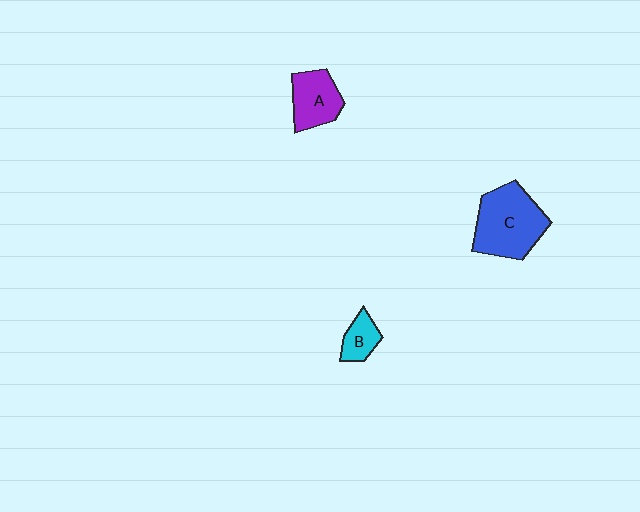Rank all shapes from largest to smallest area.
From largest to smallest: C (blue), A (purple), B (cyan).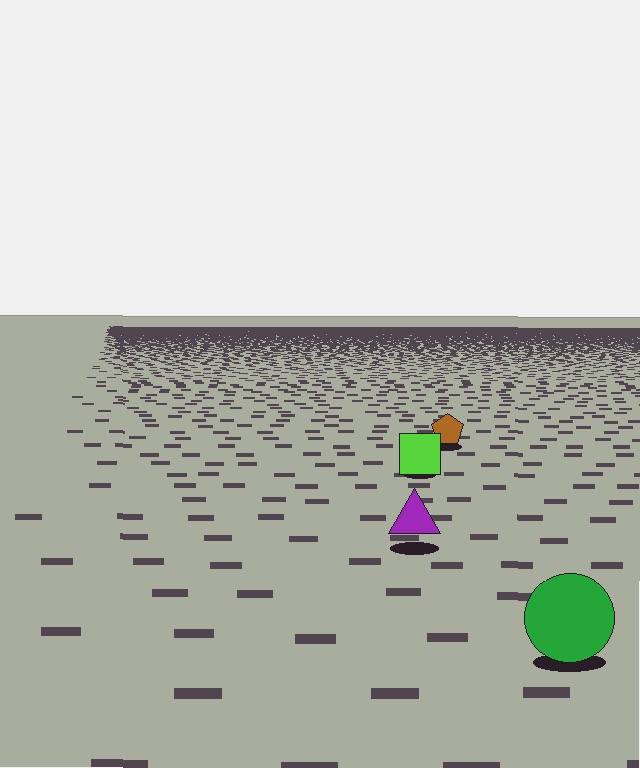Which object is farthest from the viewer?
The brown pentagon is farthest from the viewer. It appears smaller and the ground texture around it is denser.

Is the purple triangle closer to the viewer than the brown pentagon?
Yes. The purple triangle is closer — you can tell from the texture gradient: the ground texture is coarser near it.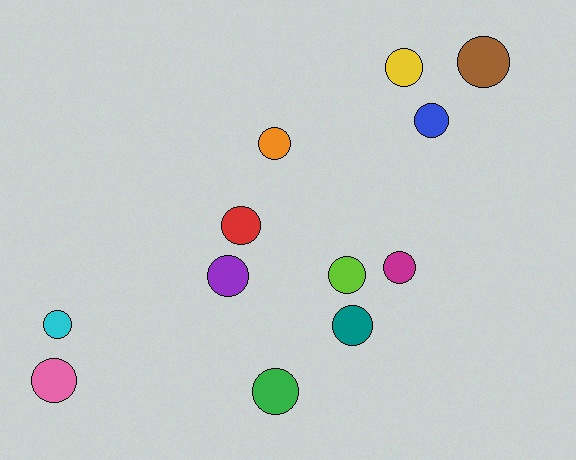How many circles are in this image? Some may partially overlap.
There are 12 circles.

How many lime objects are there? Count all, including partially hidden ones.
There is 1 lime object.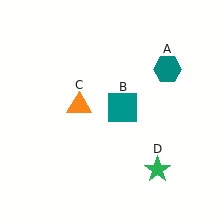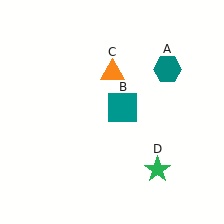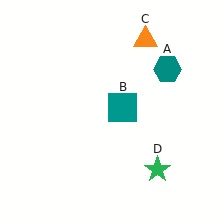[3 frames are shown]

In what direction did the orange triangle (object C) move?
The orange triangle (object C) moved up and to the right.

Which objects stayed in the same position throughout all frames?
Teal hexagon (object A) and teal square (object B) and green star (object D) remained stationary.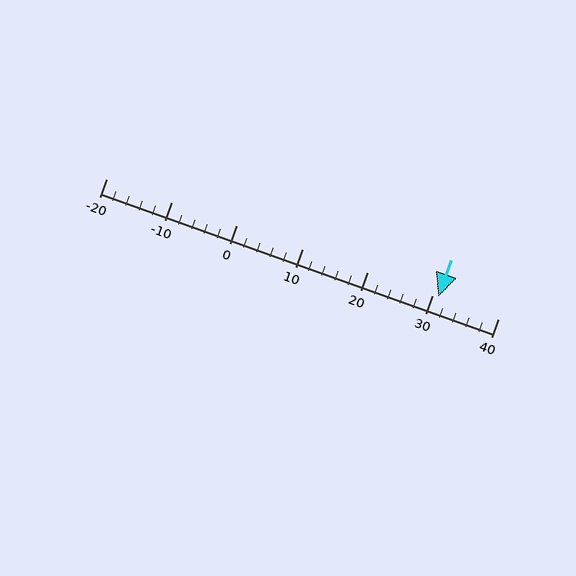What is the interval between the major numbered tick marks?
The major tick marks are spaced 10 units apart.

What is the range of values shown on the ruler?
The ruler shows values from -20 to 40.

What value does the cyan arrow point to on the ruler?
The cyan arrow points to approximately 31.